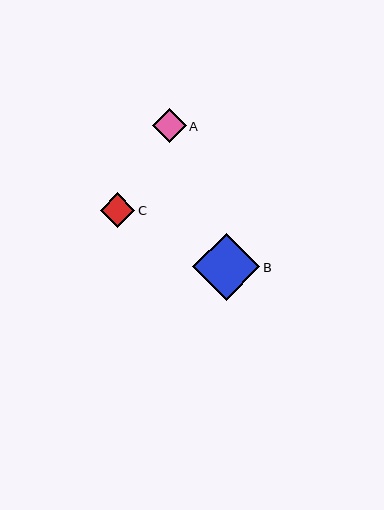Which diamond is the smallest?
Diamond A is the smallest with a size of approximately 34 pixels.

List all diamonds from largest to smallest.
From largest to smallest: B, C, A.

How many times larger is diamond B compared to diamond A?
Diamond B is approximately 2.0 times the size of diamond A.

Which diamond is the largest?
Diamond B is the largest with a size of approximately 67 pixels.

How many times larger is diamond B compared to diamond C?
Diamond B is approximately 1.9 times the size of diamond C.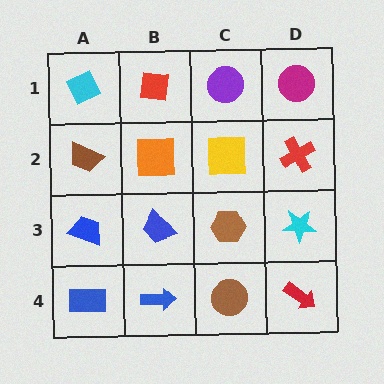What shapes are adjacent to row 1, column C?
A yellow square (row 2, column C), a red square (row 1, column B), a magenta circle (row 1, column D).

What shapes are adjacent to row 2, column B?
A red square (row 1, column B), a blue trapezoid (row 3, column B), a brown trapezoid (row 2, column A), a yellow square (row 2, column C).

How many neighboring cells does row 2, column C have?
4.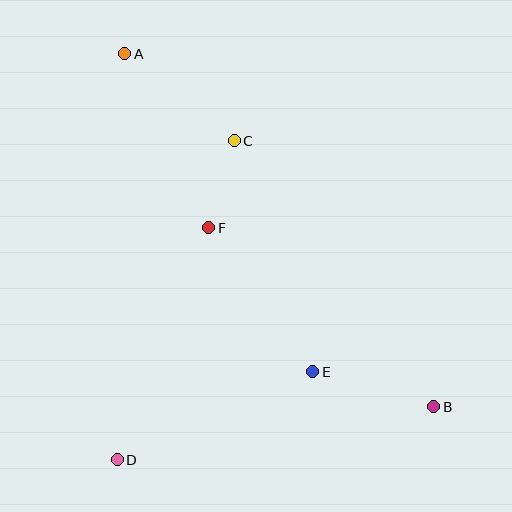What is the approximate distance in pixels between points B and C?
The distance between B and C is approximately 333 pixels.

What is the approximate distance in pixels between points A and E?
The distance between A and E is approximately 370 pixels.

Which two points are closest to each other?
Points C and F are closest to each other.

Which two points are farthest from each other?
Points A and B are farthest from each other.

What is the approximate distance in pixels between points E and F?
The distance between E and F is approximately 178 pixels.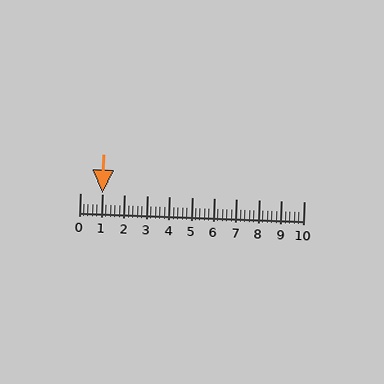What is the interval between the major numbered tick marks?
The major tick marks are spaced 1 units apart.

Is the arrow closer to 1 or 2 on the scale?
The arrow is closer to 1.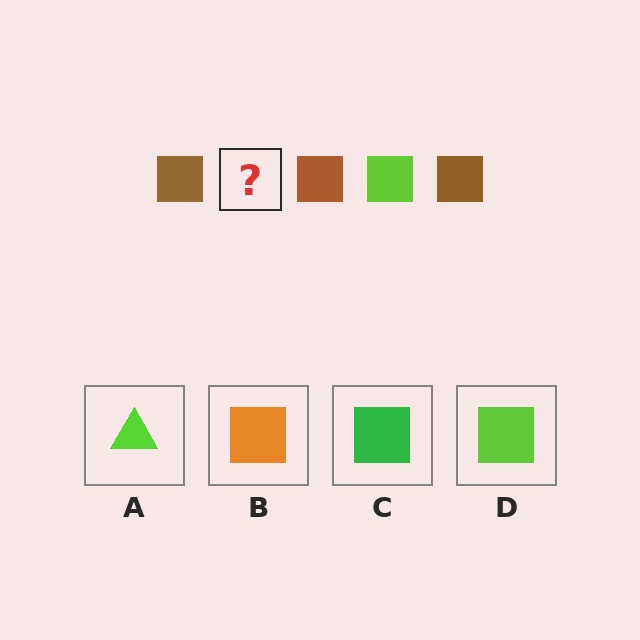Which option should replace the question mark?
Option D.